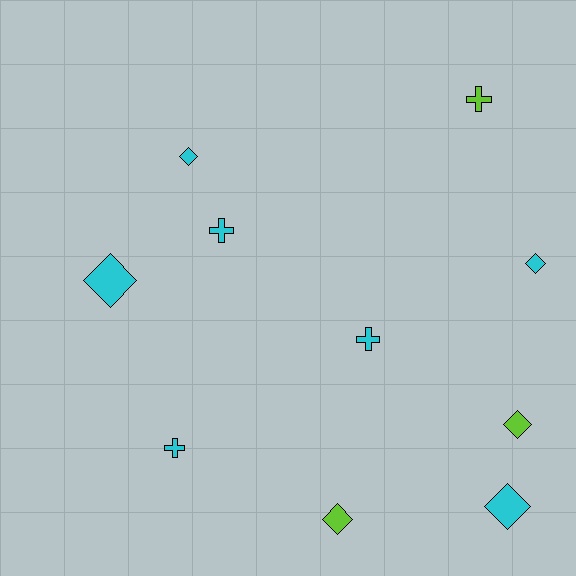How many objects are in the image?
There are 10 objects.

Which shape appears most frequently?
Diamond, with 6 objects.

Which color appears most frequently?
Cyan, with 7 objects.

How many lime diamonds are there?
There are 2 lime diamonds.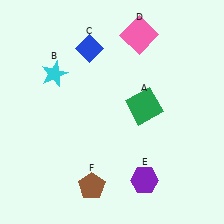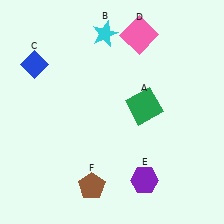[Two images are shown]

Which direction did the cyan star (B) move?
The cyan star (B) moved right.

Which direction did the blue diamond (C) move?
The blue diamond (C) moved left.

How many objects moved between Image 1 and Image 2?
2 objects moved between the two images.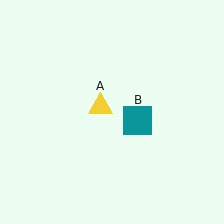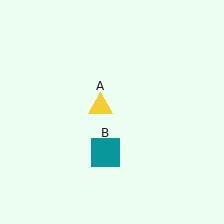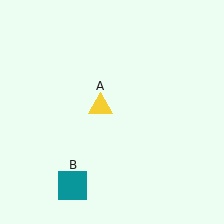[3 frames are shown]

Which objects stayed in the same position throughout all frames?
Yellow triangle (object A) remained stationary.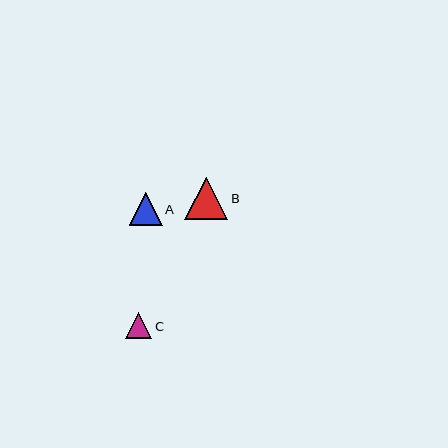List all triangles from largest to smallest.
From largest to smallest: B, A, C.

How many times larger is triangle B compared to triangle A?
Triangle B is approximately 1.3 times the size of triangle A.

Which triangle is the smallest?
Triangle C is the smallest with a size of approximately 26 pixels.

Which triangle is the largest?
Triangle B is the largest with a size of approximately 43 pixels.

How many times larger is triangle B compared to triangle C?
Triangle B is approximately 1.7 times the size of triangle C.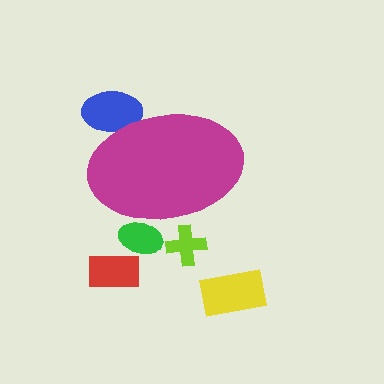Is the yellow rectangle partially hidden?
No, the yellow rectangle is fully visible.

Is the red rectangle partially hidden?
No, the red rectangle is fully visible.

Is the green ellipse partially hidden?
Yes, the green ellipse is partially hidden behind the magenta ellipse.